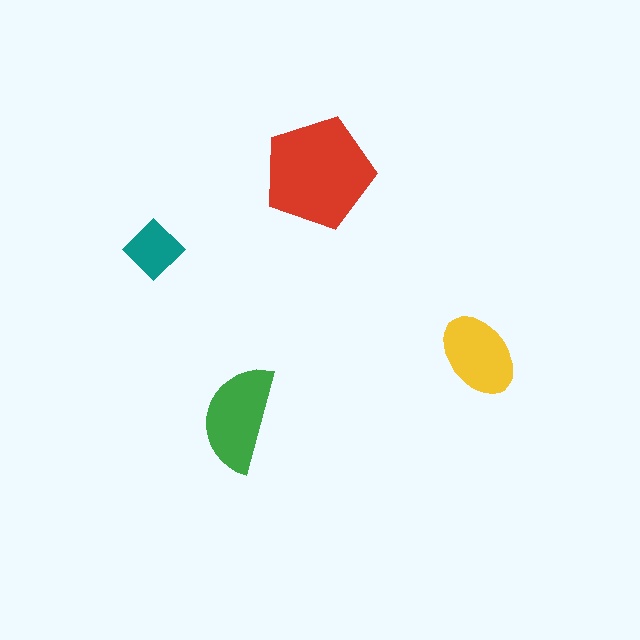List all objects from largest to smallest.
The red pentagon, the green semicircle, the yellow ellipse, the teal diamond.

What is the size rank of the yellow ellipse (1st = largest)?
3rd.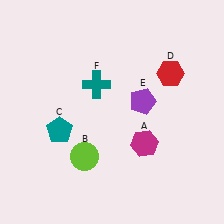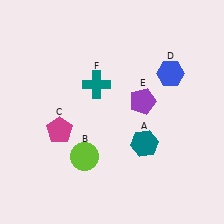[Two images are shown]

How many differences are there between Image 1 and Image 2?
There are 3 differences between the two images.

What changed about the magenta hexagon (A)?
In Image 1, A is magenta. In Image 2, it changed to teal.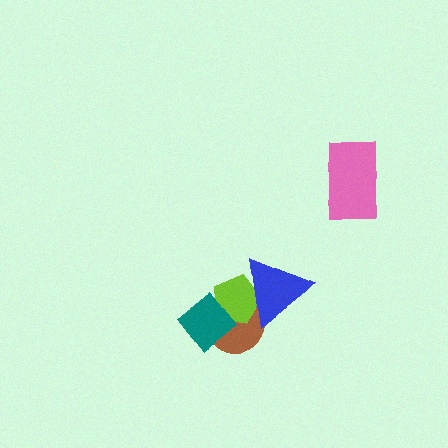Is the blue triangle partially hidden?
No, no other shape covers it.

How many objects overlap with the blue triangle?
2 objects overlap with the blue triangle.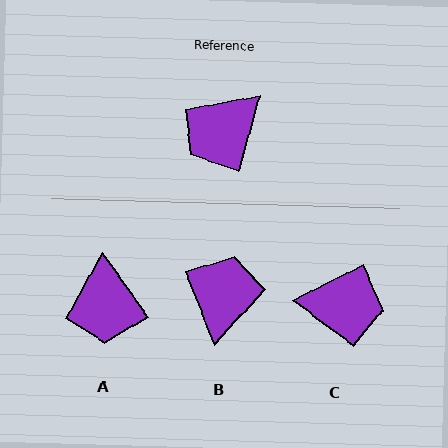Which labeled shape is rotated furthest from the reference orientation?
B, about 143 degrees away.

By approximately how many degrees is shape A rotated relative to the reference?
Approximately 50 degrees counter-clockwise.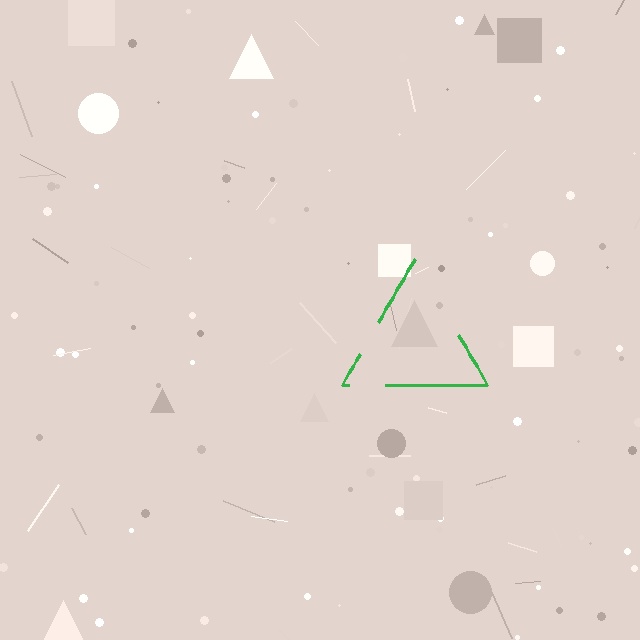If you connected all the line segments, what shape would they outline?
They would outline a triangle.